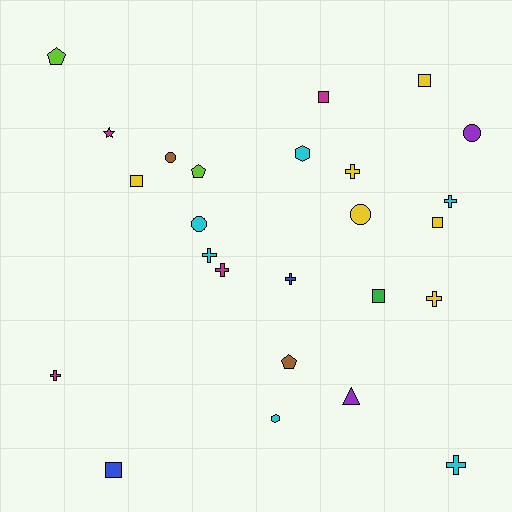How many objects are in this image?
There are 25 objects.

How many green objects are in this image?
There is 1 green object.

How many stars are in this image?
There is 1 star.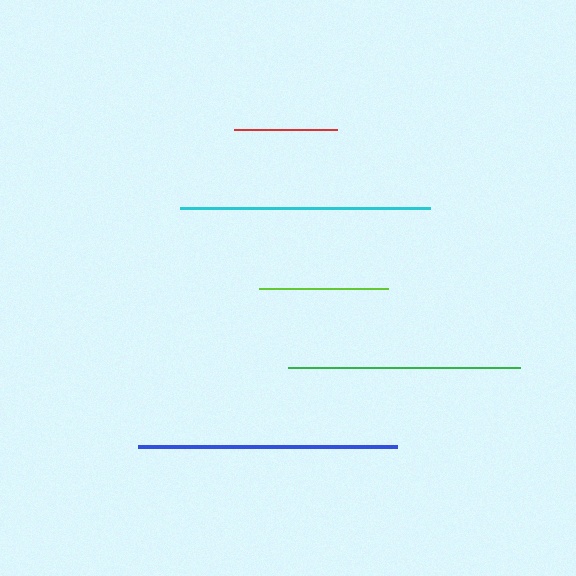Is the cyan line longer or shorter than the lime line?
The cyan line is longer than the lime line.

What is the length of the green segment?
The green segment is approximately 232 pixels long.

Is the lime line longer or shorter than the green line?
The green line is longer than the lime line.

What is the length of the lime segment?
The lime segment is approximately 129 pixels long.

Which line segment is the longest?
The blue line is the longest at approximately 259 pixels.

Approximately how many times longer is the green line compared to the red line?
The green line is approximately 2.3 times the length of the red line.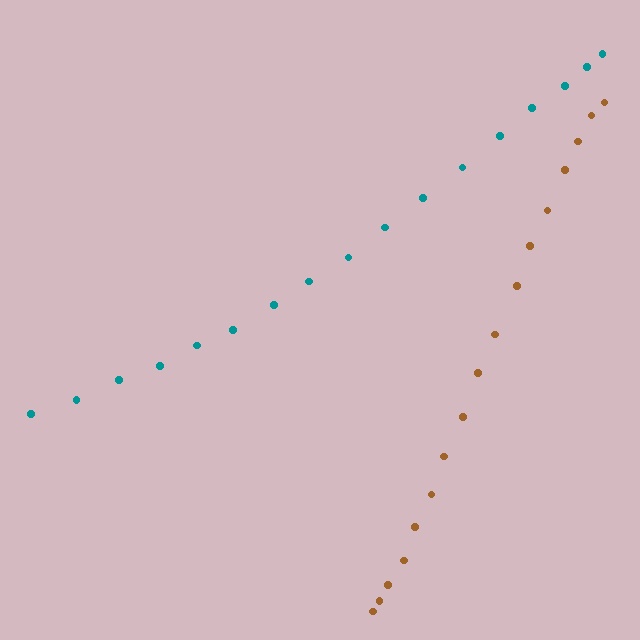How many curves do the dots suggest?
There are 2 distinct paths.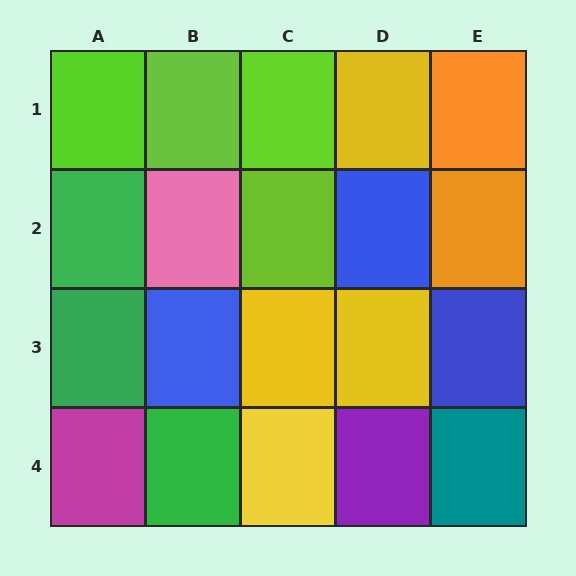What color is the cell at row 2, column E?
Orange.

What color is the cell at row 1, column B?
Lime.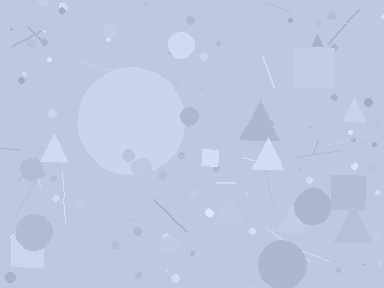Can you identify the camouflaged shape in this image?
The camouflaged shape is a circle.